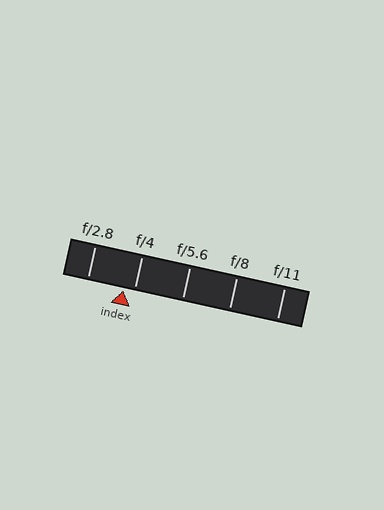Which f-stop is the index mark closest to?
The index mark is closest to f/4.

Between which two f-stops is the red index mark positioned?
The index mark is between f/2.8 and f/4.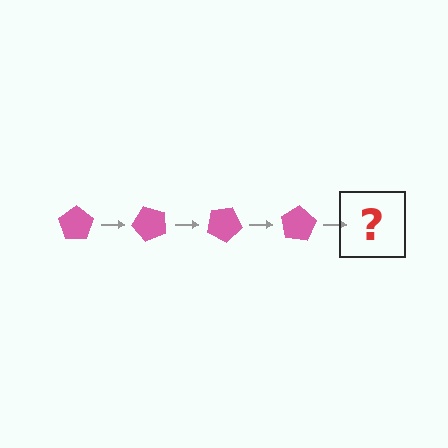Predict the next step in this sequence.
The next step is a pink pentagon rotated 200 degrees.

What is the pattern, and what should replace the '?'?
The pattern is that the pentagon rotates 50 degrees each step. The '?' should be a pink pentagon rotated 200 degrees.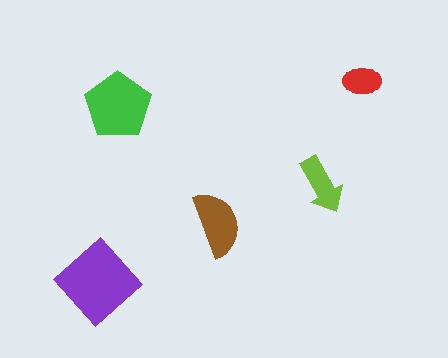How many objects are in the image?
There are 5 objects in the image.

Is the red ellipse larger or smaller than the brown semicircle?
Smaller.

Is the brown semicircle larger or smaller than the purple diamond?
Smaller.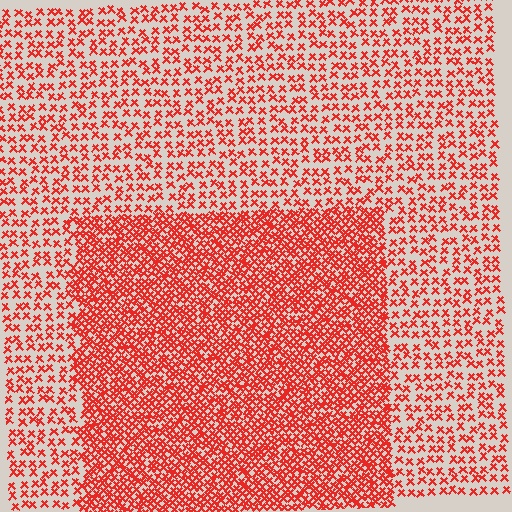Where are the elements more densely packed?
The elements are more densely packed inside the rectangle boundary.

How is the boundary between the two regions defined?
The boundary is defined by a change in element density (approximately 2.2x ratio). All elements are the same color, size, and shape.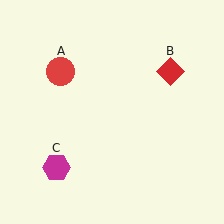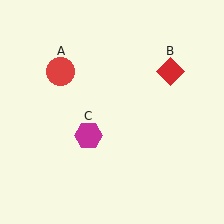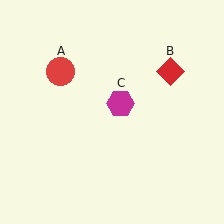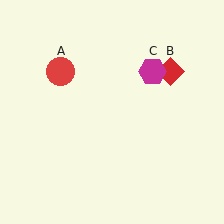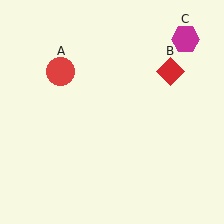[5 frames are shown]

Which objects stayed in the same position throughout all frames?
Red circle (object A) and red diamond (object B) remained stationary.